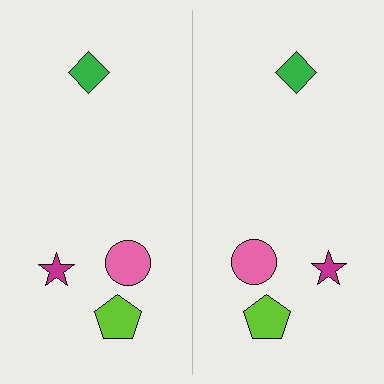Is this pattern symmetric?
Yes, this pattern has bilateral (reflection) symmetry.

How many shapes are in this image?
There are 8 shapes in this image.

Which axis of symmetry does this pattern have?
The pattern has a vertical axis of symmetry running through the center of the image.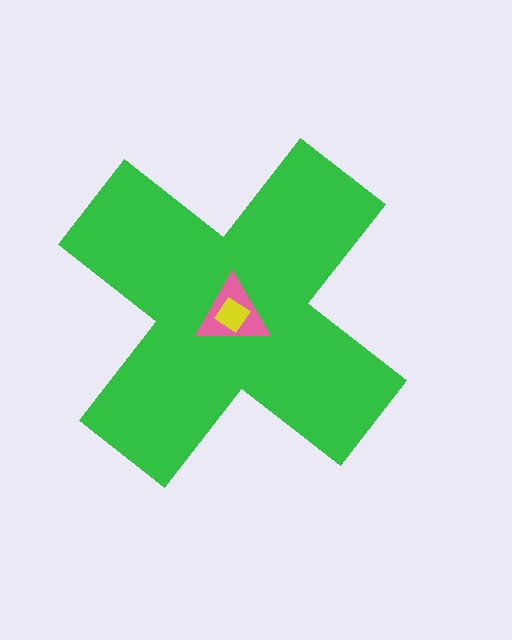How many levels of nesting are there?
3.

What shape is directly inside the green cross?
The pink triangle.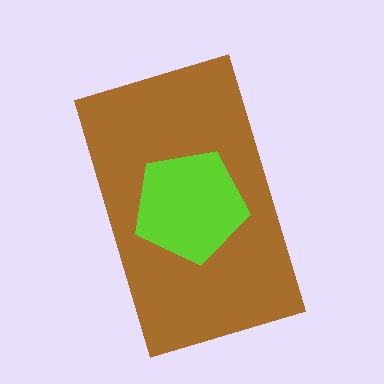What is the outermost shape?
The brown rectangle.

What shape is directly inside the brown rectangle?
The lime pentagon.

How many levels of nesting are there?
2.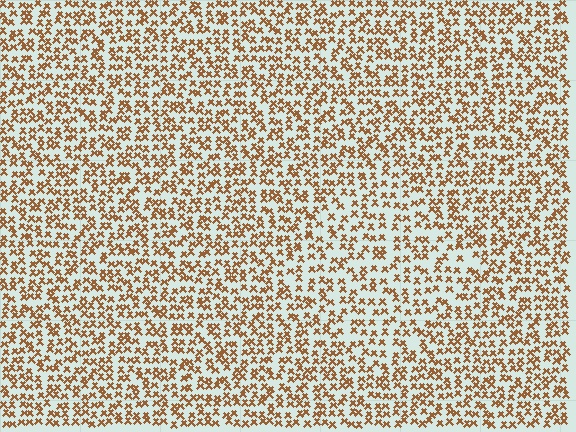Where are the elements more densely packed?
The elements are more densely packed outside the diamond boundary.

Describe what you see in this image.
The image contains small brown elements arranged at two different densities. A diamond-shaped region is visible where the elements are less densely packed than the surrounding area.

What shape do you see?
I see a diamond.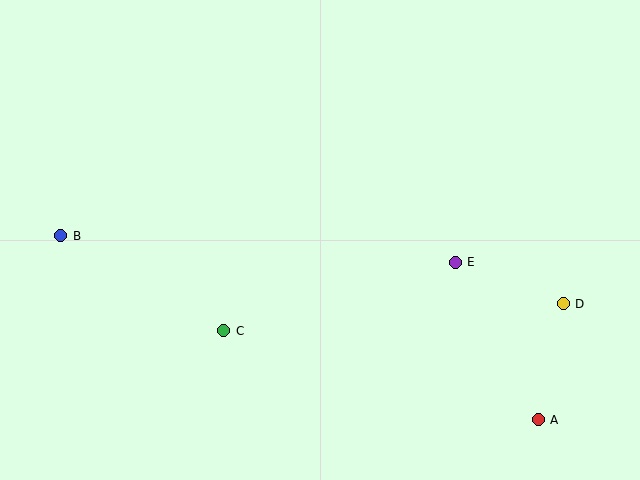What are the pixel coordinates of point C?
Point C is at (224, 331).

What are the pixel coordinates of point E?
Point E is at (455, 262).